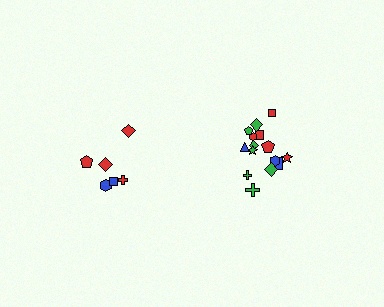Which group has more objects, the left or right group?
The right group.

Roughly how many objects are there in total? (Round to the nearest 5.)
Roughly 20 objects in total.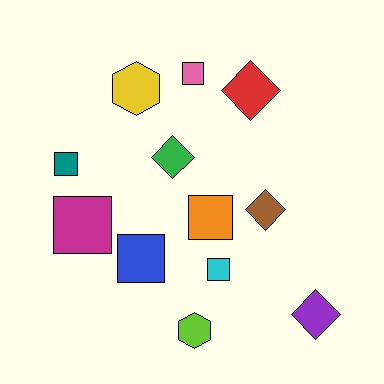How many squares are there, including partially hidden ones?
There are 6 squares.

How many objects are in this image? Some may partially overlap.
There are 12 objects.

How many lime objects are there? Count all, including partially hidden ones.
There is 1 lime object.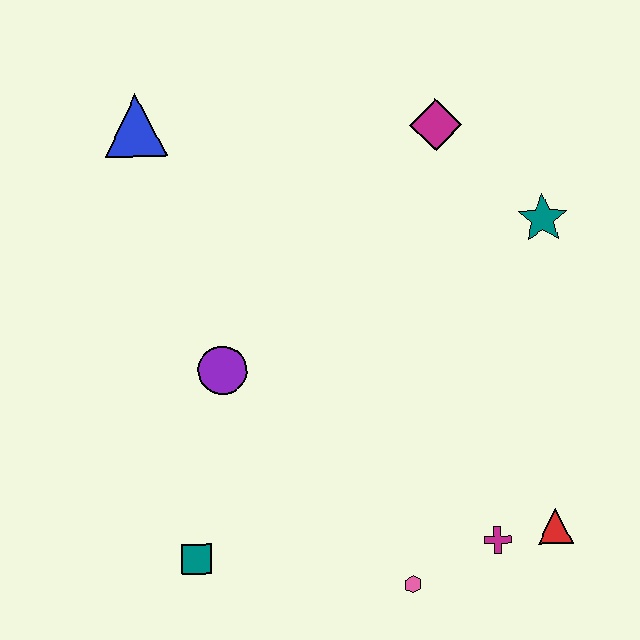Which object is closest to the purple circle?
The teal square is closest to the purple circle.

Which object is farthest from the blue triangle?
The red triangle is farthest from the blue triangle.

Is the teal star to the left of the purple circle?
No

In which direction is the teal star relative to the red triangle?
The teal star is above the red triangle.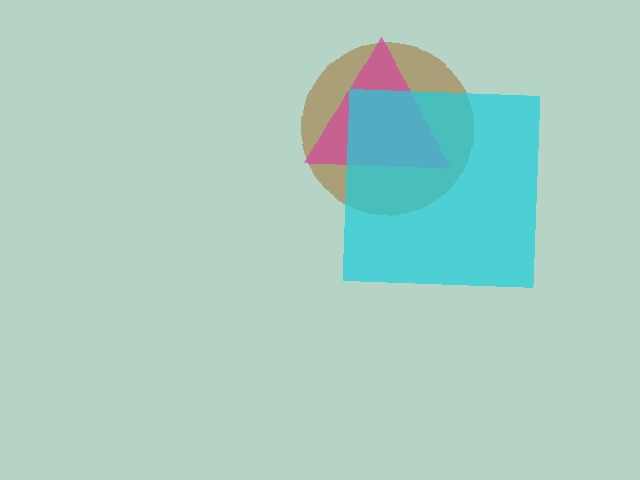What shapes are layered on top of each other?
The layered shapes are: a brown circle, a magenta triangle, a cyan square.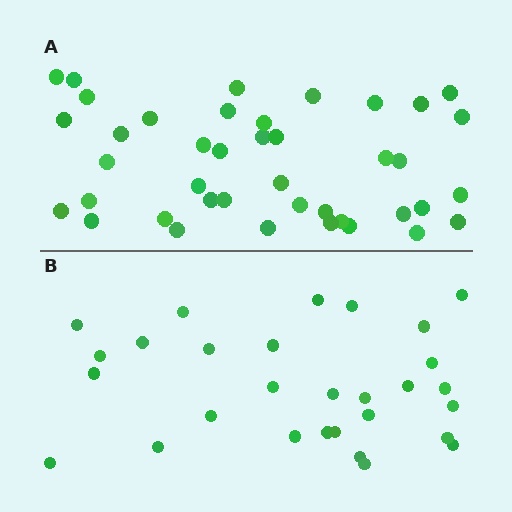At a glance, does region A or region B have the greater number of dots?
Region A (the top region) has more dots.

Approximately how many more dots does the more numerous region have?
Region A has roughly 12 or so more dots than region B.